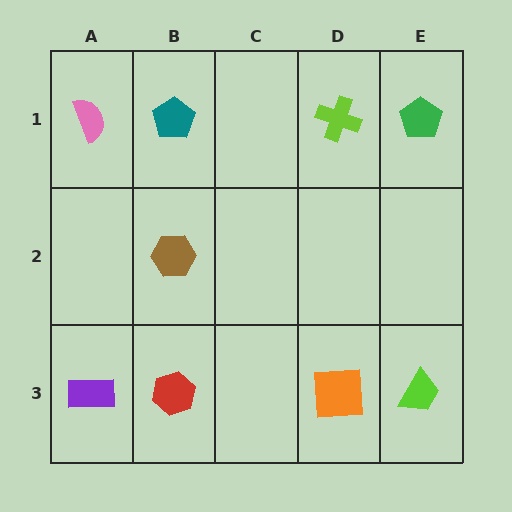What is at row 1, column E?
A green pentagon.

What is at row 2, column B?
A brown hexagon.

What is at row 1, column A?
A pink semicircle.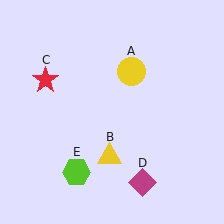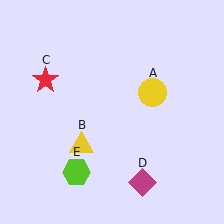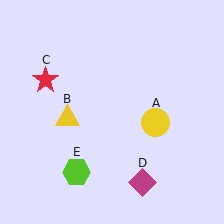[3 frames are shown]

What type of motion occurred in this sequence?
The yellow circle (object A), yellow triangle (object B) rotated clockwise around the center of the scene.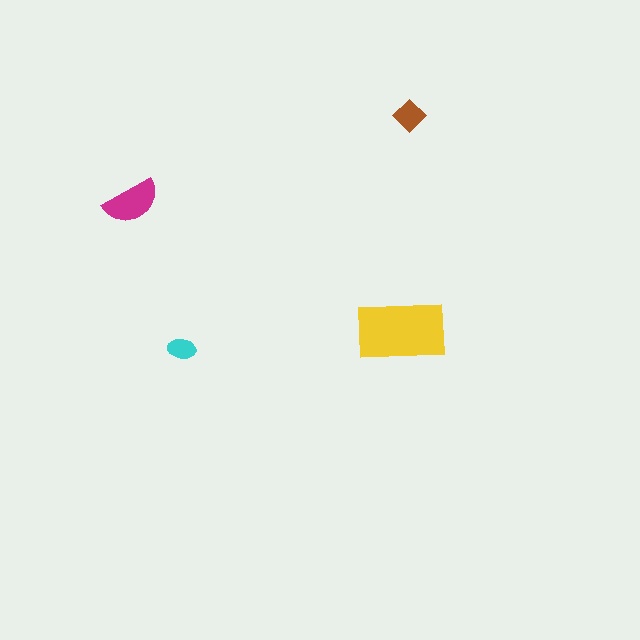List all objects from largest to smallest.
The yellow rectangle, the magenta semicircle, the brown diamond, the cyan ellipse.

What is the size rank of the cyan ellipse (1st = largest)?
4th.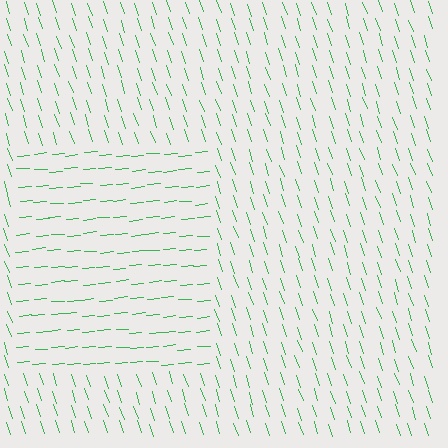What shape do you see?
I see a rectangle.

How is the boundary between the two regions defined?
The boundary is defined purely by a change in line orientation (approximately 77 degrees difference). All lines are the same color and thickness.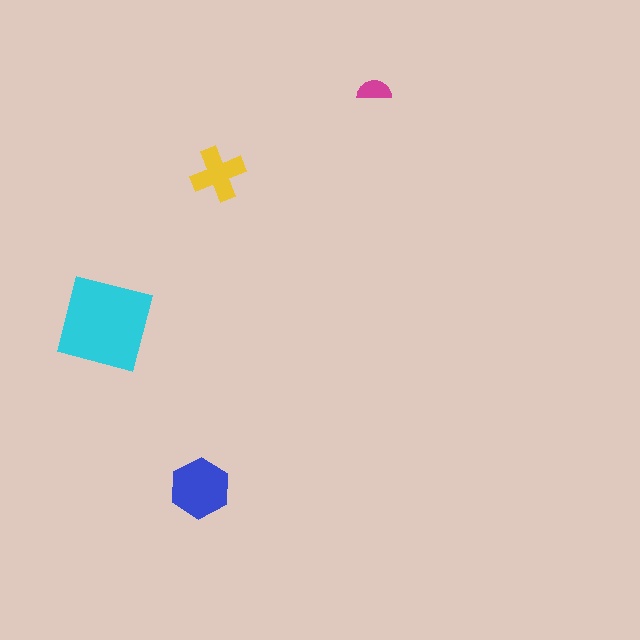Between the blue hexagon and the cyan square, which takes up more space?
The cyan square.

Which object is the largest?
The cyan square.